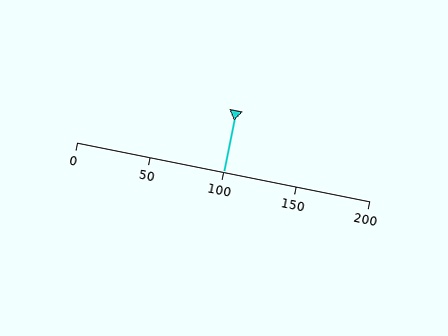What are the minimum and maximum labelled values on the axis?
The axis runs from 0 to 200.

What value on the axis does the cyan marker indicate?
The marker indicates approximately 100.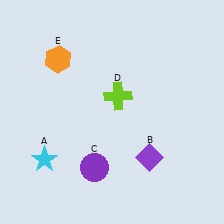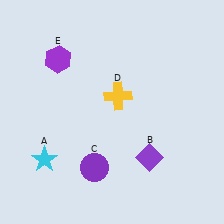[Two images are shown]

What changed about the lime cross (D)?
In Image 1, D is lime. In Image 2, it changed to yellow.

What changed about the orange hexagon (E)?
In Image 1, E is orange. In Image 2, it changed to purple.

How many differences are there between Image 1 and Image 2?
There are 2 differences between the two images.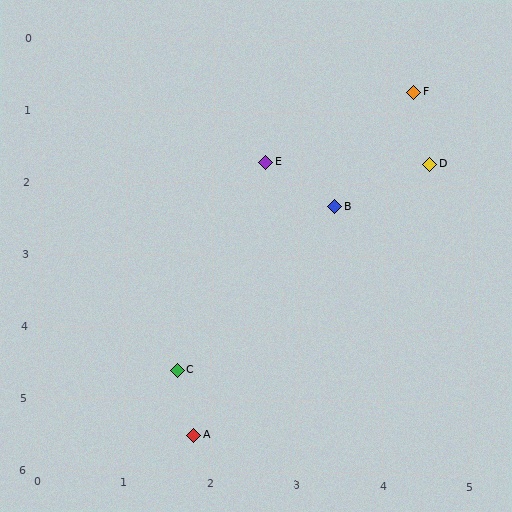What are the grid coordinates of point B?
Point B is at approximately (3.4, 2.3).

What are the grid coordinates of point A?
Point A is at approximately (1.8, 5.5).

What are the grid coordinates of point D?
Point D is at approximately (4.5, 1.7).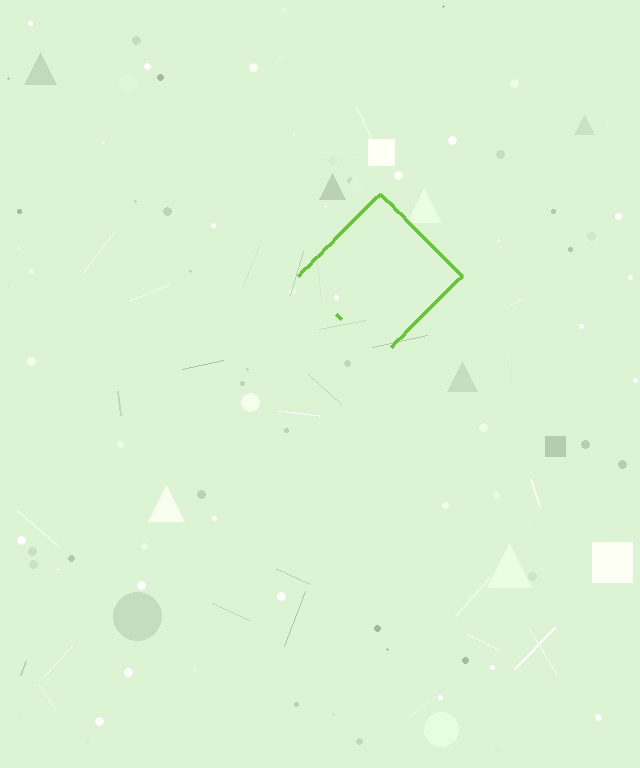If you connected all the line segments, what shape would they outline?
They would outline a diamond.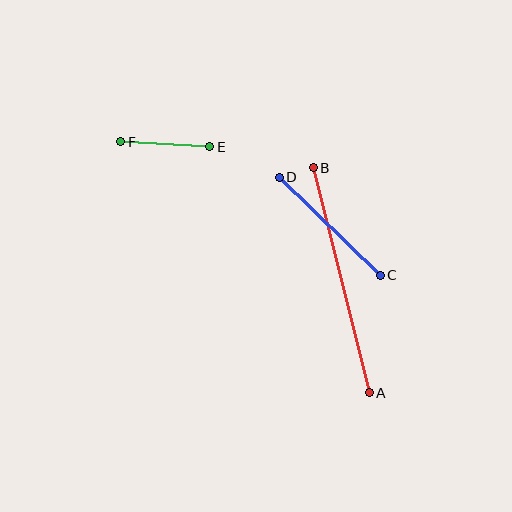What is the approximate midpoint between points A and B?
The midpoint is at approximately (341, 280) pixels.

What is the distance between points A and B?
The distance is approximately 232 pixels.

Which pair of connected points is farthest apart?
Points A and B are farthest apart.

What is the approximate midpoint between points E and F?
The midpoint is at approximately (165, 144) pixels.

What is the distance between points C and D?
The distance is approximately 141 pixels.